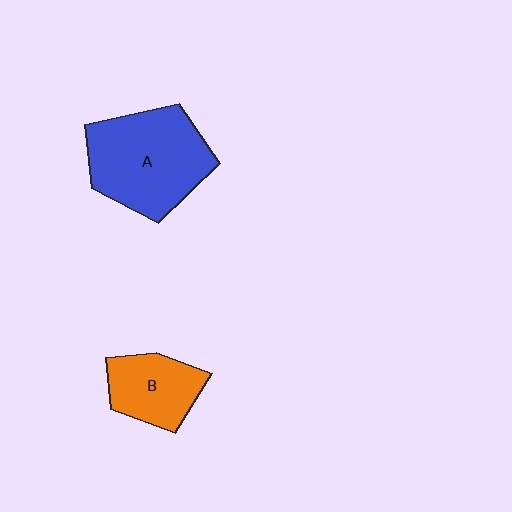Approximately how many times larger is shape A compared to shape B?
Approximately 1.8 times.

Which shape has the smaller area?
Shape B (orange).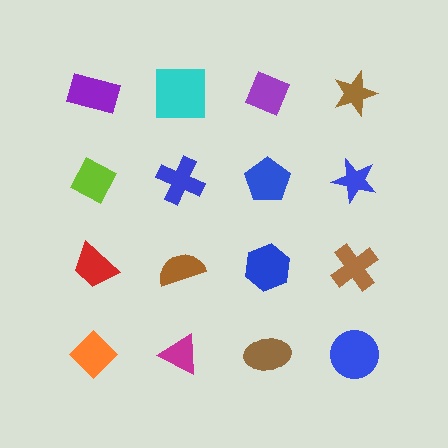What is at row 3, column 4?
A brown cross.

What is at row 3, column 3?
A blue hexagon.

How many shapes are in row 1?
4 shapes.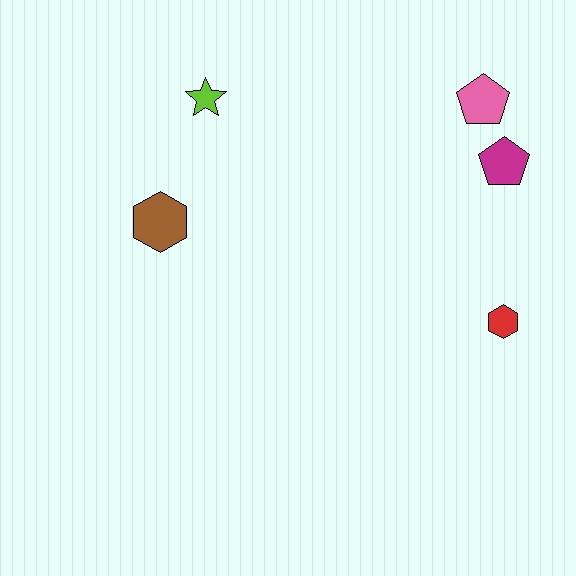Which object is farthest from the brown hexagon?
The red hexagon is farthest from the brown hexagon.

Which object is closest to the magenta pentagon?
The pink pentagon is closest to the magenta pentagon.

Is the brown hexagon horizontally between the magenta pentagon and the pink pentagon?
No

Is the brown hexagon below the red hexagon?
No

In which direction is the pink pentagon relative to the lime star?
The pink pentagon is to the right of the lime star.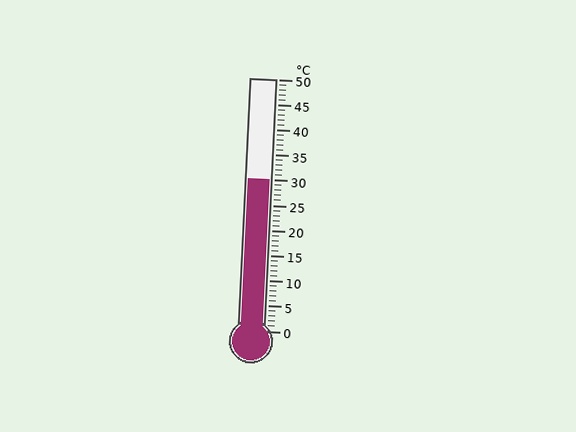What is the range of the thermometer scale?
The thermometer scale ranges from 0°C to 50°C.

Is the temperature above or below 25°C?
The temperature is above 25°C.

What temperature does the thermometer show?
The thermometer shows approximately 30°C.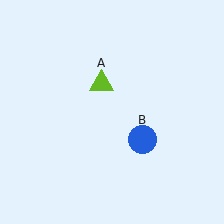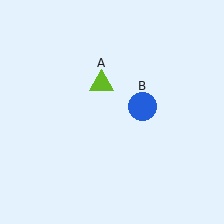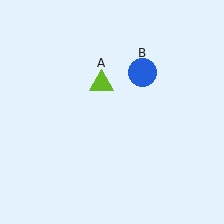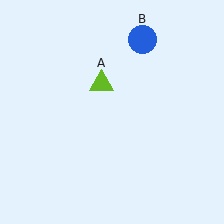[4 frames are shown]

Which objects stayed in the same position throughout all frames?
Lime triangle (object A) remained stationary.